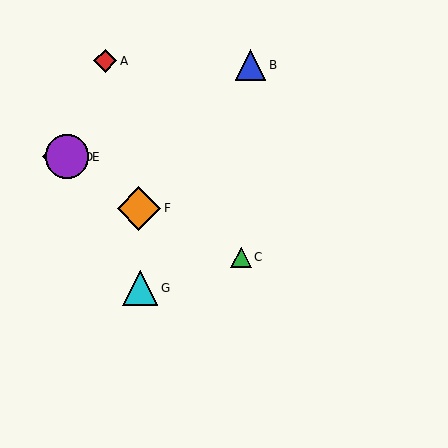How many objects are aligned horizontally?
2 objects (D, E) are aligned horizontally.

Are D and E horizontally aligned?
Yes, both are at y≈157.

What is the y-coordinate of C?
Object C is at y≈257.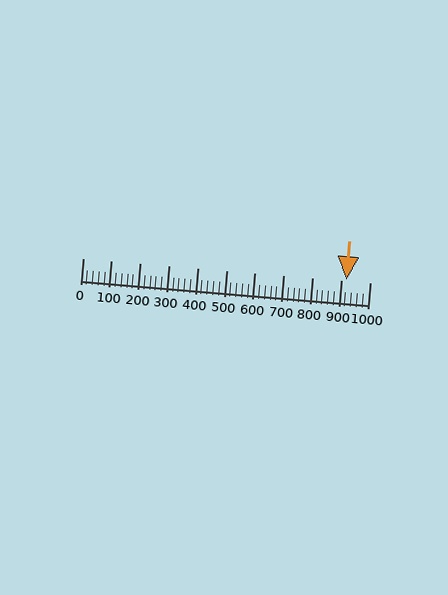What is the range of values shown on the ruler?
The ruler shows values from 0 to 1000.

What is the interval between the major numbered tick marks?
The major tick marks are spaced 100 units apart.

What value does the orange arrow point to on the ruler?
The orange arrow points to approximately 920.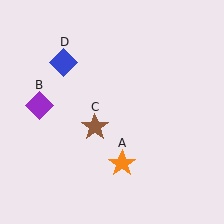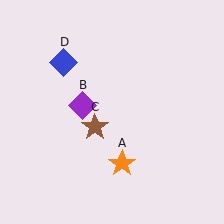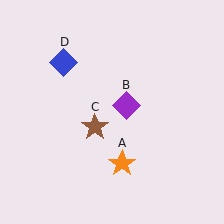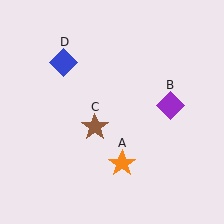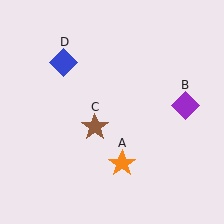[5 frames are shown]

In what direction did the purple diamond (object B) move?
The purple diamond (object B) moved right.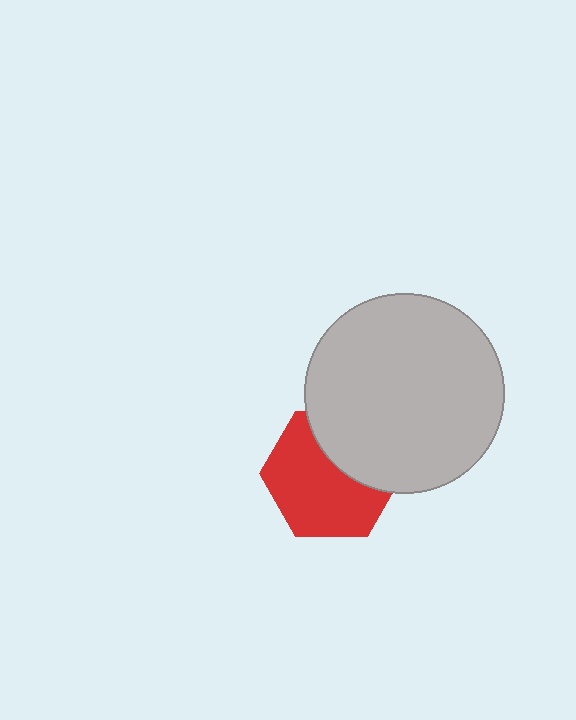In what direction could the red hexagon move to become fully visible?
The red hexagon could move down. That would shift it out from behind the light gray circle entirely.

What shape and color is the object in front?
The object in front is a light gray circle.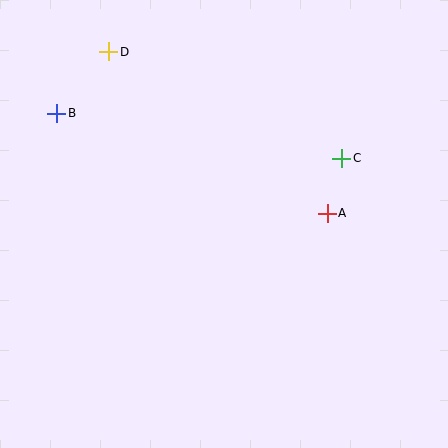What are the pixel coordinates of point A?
Point A is at (327, 213).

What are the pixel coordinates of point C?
Point C is at (342, 158).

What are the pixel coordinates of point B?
Point B is at (57, 113).